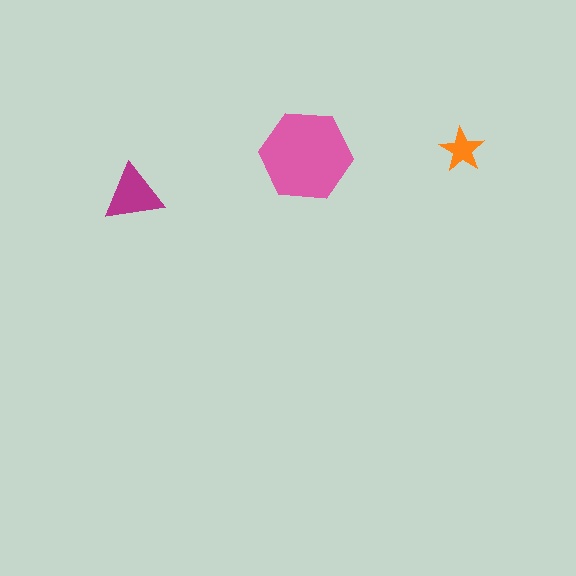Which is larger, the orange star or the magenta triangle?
The magenta triangle.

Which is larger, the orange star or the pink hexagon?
The pink hexagon.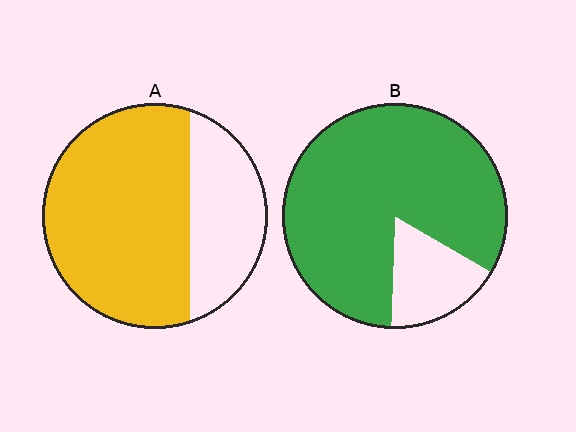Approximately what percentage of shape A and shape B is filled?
A is approximately 70% and B is approximately 85%.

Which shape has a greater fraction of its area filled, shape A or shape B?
Shape B.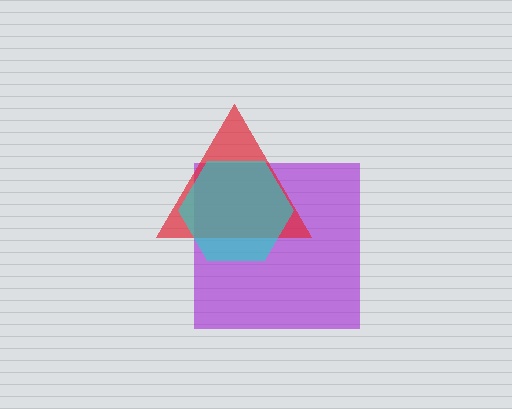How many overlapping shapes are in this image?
There are 3 overlapping shapes in the image.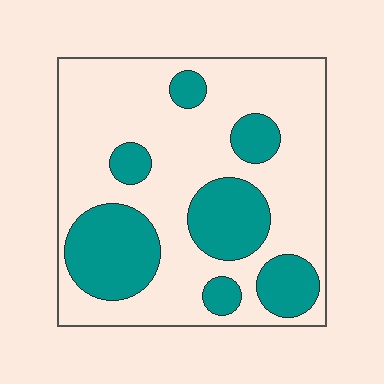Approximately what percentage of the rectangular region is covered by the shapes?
Approximately 30%.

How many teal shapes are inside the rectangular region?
7.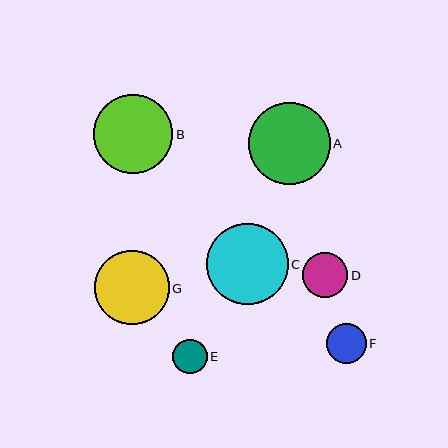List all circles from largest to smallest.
From largest to smallest: A, C, B, G, D, F, E.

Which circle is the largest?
Circle A is the largest with a size of approximately 82 pixels.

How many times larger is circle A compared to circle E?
Circle A is approximately 2.4 times the size of circle E.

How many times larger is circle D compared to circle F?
Circle D is approximately 1.1 times the size of circle F.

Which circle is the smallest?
Circle E is the smallest with a size of approximately 35 pixels.